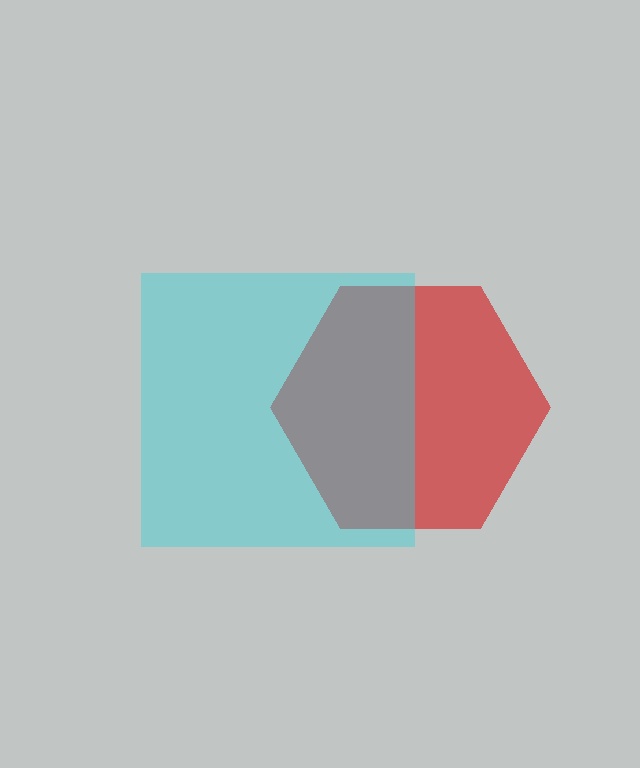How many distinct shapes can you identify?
There are 2 distinct shapes: a red hexagon, a cyan square.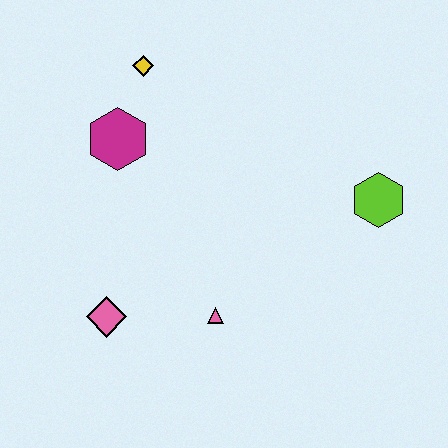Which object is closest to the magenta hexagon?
The yellow diamond is closest to the magenta hexagon.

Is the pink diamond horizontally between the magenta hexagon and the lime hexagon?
No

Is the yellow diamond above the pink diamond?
Yes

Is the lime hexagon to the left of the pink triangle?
No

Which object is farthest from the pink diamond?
The lime hexagon is farthest from the pink diamond.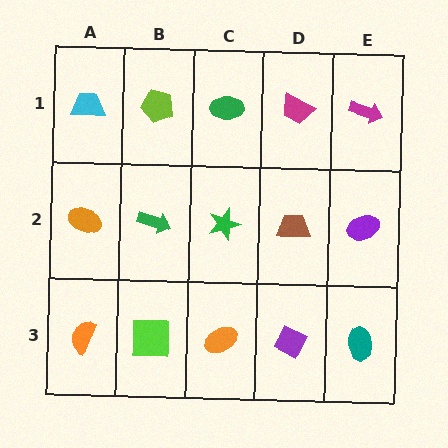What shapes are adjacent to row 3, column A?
An orange ellipse (row 2, column A), a lime square (row 3, column B).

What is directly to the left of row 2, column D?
A green star.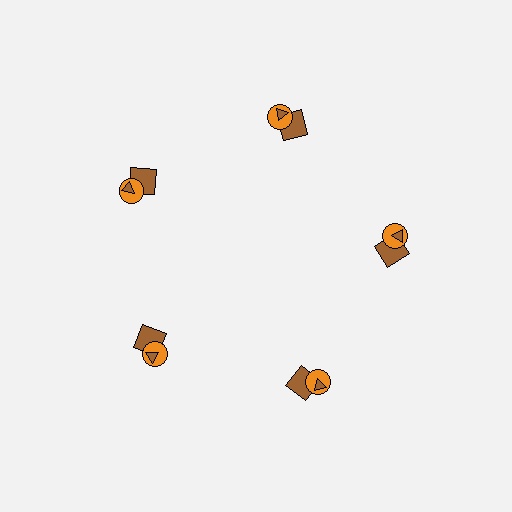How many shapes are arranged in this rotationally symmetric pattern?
There are 15 shapes, arranged in 5 groups of 3.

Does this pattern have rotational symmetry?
Yes, this pattern has 5-fold rotational symmetry. It looks the same after rotating 72 degrees around the center.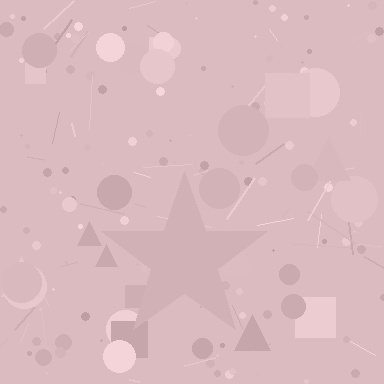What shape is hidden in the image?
A star is hidden in the image.